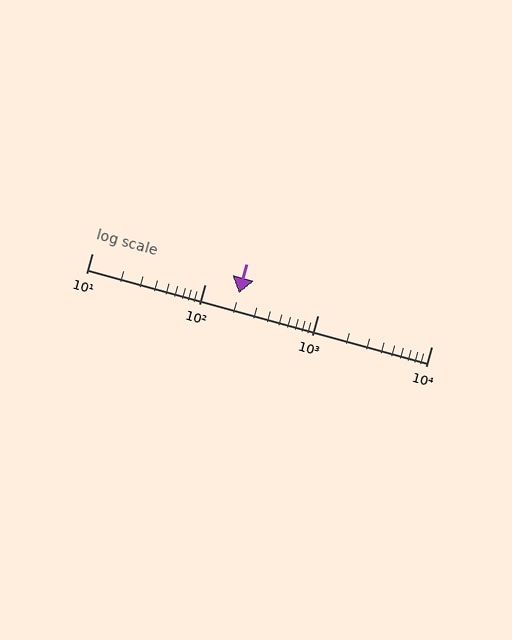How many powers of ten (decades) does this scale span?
The scale spans 3 decades, from 10 to 10000.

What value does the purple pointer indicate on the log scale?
The pointer indicates approximately 200.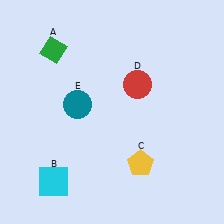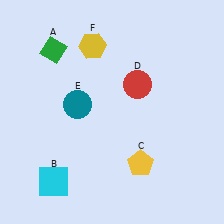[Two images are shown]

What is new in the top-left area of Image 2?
A yellow hexagon (F) was added in the top-left area of Image 2.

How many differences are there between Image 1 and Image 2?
There is 1 difference between the two images.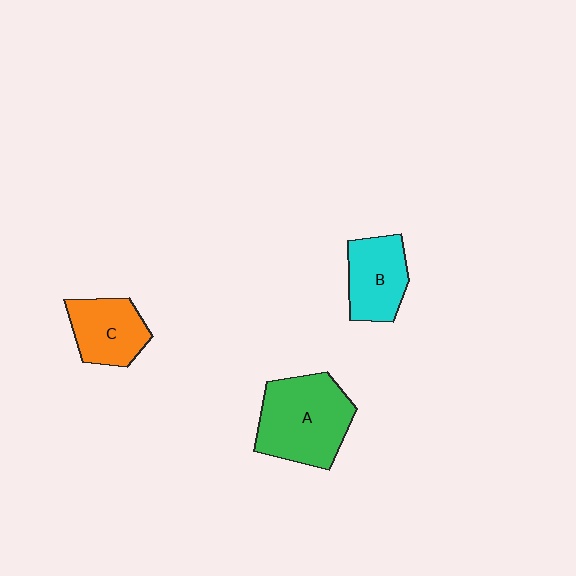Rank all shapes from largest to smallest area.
From largest to smallest: A (green), B (cyan), C (orange).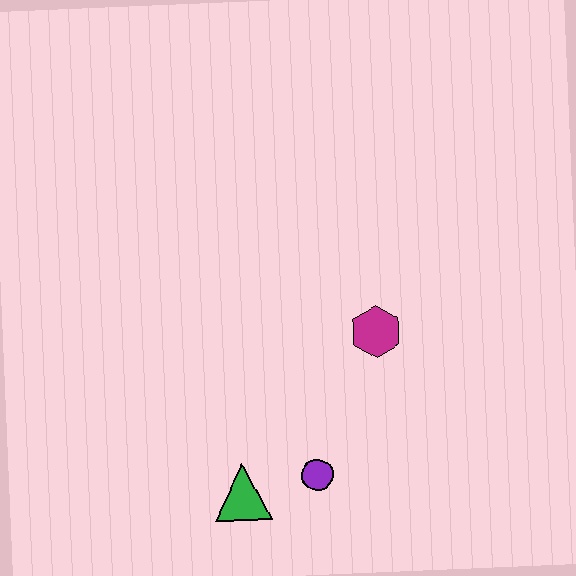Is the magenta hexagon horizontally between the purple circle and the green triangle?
No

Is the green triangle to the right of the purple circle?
No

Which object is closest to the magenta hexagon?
The purple circle is closest to the magenta hexagon.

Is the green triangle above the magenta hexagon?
No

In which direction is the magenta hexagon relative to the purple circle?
The magenta hexagon is above the purple circle.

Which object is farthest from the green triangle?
The magenta hexagon is farthest from the green triangle.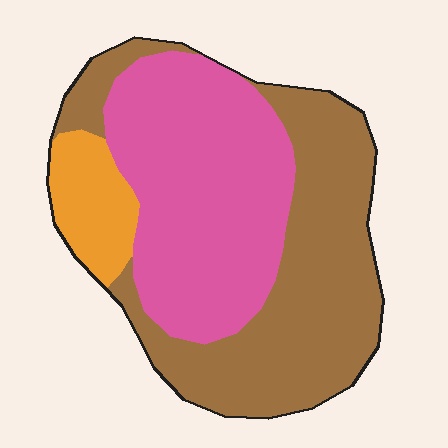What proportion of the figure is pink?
Pink takes up about two fifths (2/5) of the figure.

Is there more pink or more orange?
Pink.